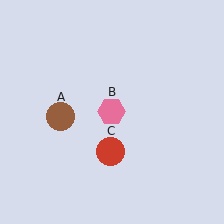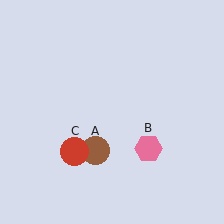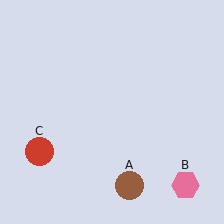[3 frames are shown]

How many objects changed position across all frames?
3 objects changed position: brown circle (object A), pink hexagon (object B), red circle (object C).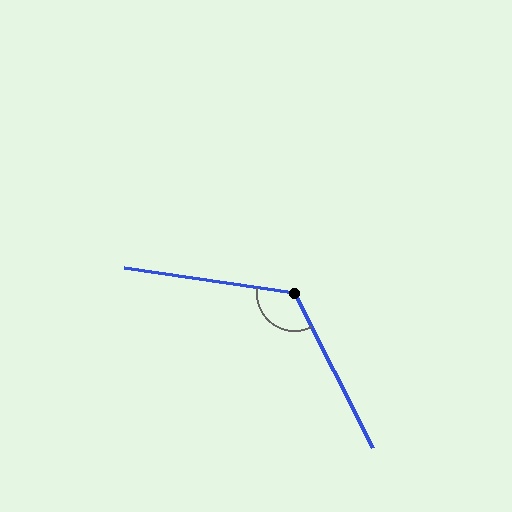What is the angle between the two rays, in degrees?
Approximately 125 degrees.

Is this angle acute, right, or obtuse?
It is obtuse.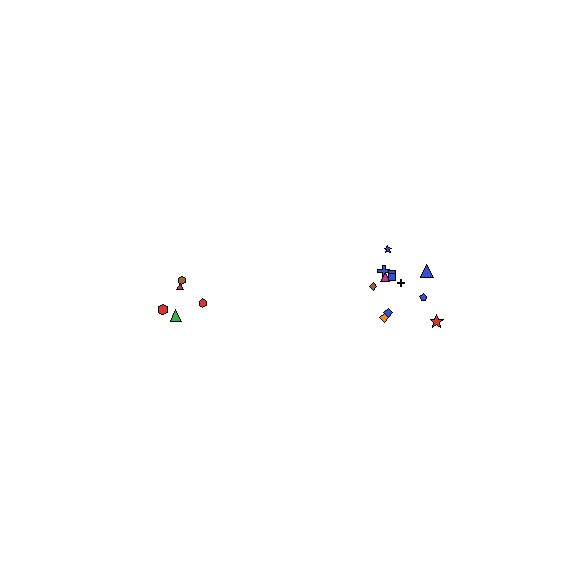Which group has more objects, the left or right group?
The right group.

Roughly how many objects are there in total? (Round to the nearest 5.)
Roughly 15 objects in total.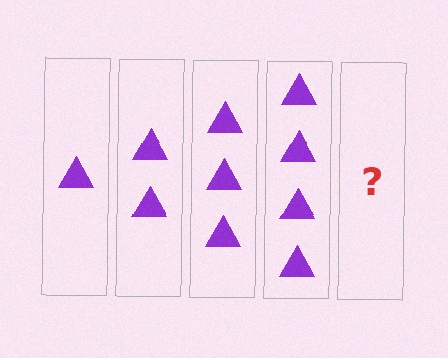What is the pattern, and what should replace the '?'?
The pattern is that each step adds one more triangle. The '?' should be 5 triangles.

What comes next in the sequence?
The next element should be 5 triangles.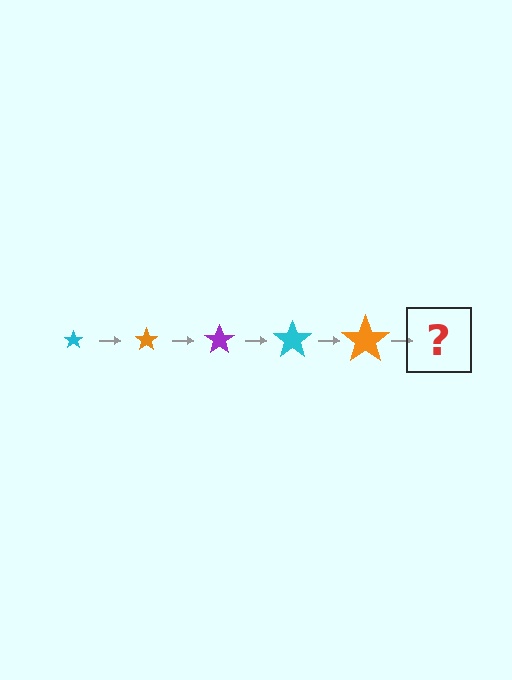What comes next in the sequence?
The next element should be a purple star, larger than the previous one.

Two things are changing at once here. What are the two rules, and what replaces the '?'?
The two rules are that the star grows larger each step and the color cycles through cyan, orange, and purple. The '?' should be a purple star, larger than the previous one.